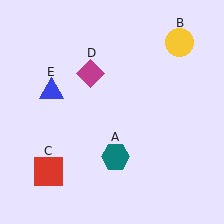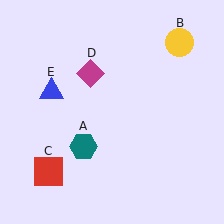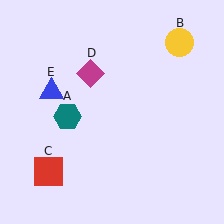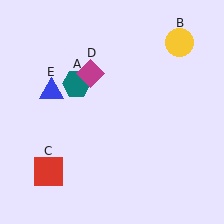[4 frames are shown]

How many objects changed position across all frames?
1 object changed position: teal hexagon (object A).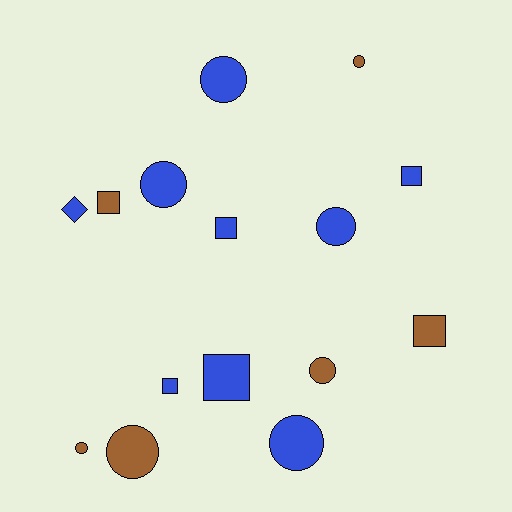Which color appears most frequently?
Blue, with 9 objects.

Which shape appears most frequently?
Circle, with 8 objects.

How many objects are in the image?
There are 15 objects.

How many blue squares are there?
There are 4 blue squares.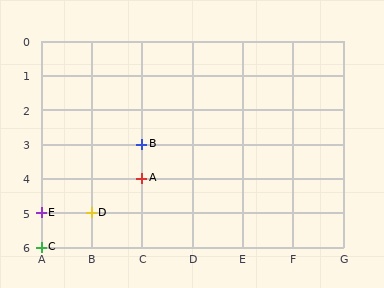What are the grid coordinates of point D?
Point D is at grid coordinates (B, 5).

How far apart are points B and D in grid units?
Points B and D are 1 column and 2 rows apart (about 2.2 grid units diagonally).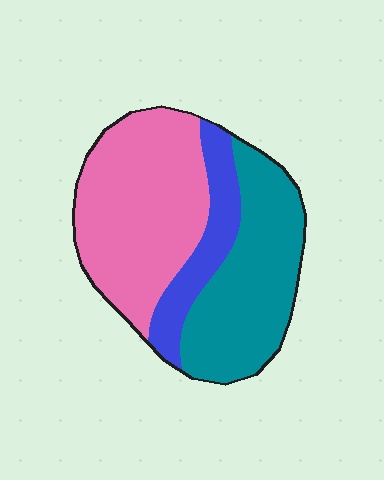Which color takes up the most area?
Pink, at roughly 45%.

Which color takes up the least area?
Blue, at roughly 15%.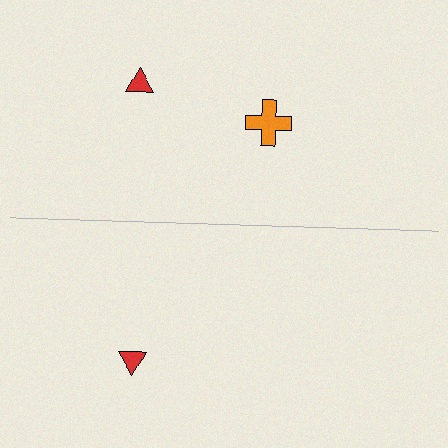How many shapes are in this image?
There are 3 shapes in this image.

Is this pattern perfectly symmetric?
No, the pattern is not perfectly symmetric. A orange cross is missing from the bottom side.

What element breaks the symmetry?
A orange cross is missing from the bottom side.